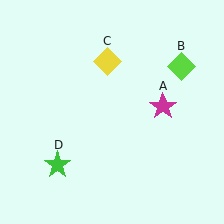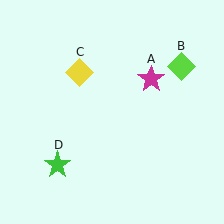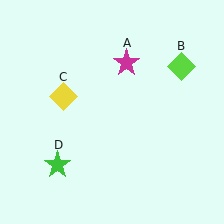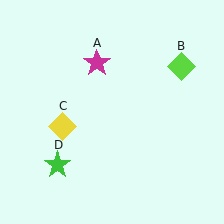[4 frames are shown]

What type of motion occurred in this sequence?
The magenta star (object A), yellow diamond (object C) rotated counterclockwise around the center of the scene.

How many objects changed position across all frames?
2 objects changed position: magenta star (object A), yellow diamond (object C).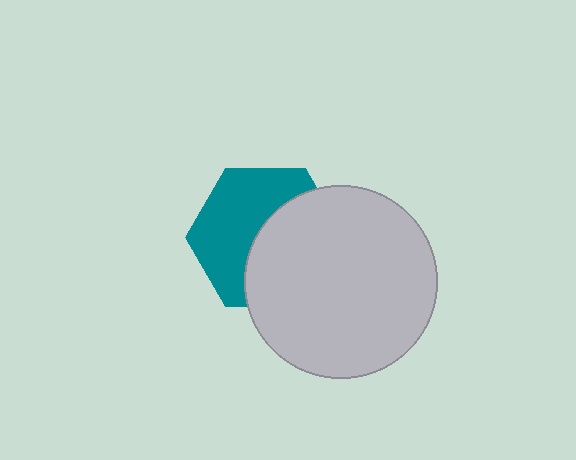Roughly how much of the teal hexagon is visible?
About half of it is visible (roughly 51%).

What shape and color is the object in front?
The object in front is a light gray circle.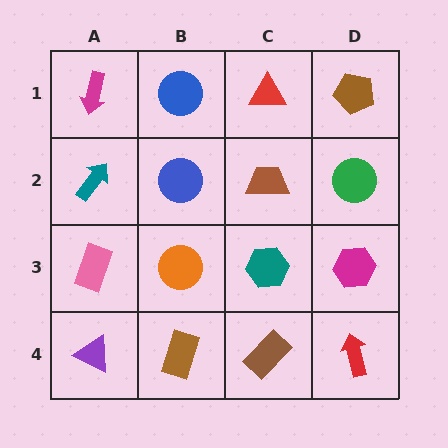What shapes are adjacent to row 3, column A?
A teal arrow (row 2, column A), a purple triangle (row 4, column A), an orange circle (row 3, column B).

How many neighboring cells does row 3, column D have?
3.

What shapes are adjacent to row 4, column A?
A pink rectangle (row 3, column A), a brown rectangle (row 4, column B).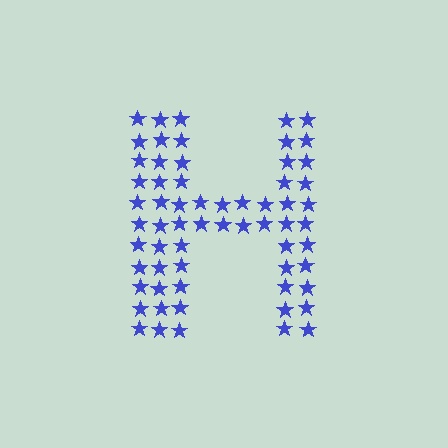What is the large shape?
The large shape is the letter H.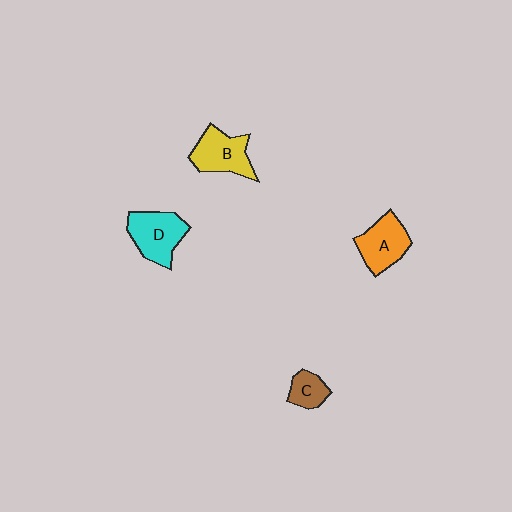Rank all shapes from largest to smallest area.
From largest to smallest: D (cyan), B (yellow), A (orange), C (brown).